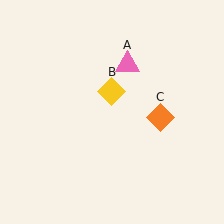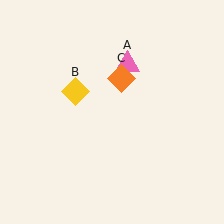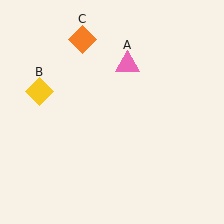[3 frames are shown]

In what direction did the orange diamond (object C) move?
The orange diamond (object C) moved up and to the left.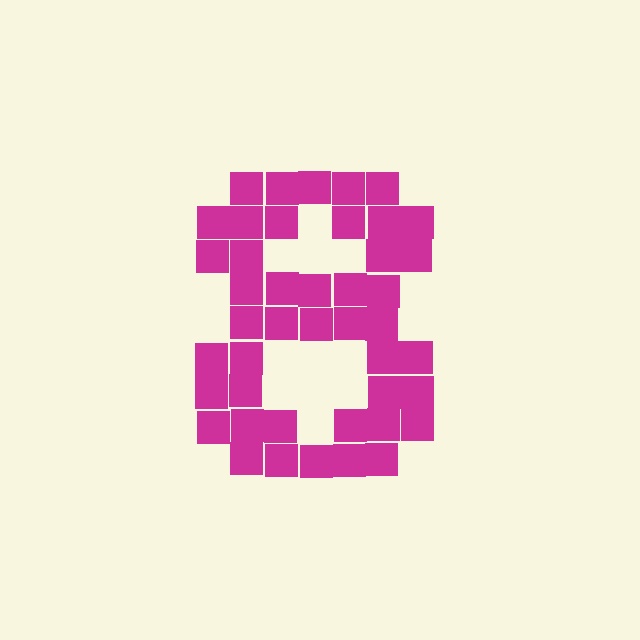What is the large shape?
The large shape is the digit 8.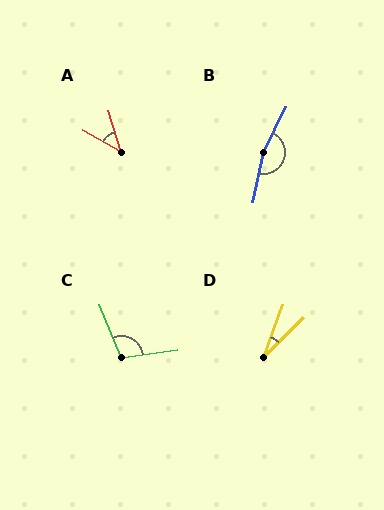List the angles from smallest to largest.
D (25°), A (44°), C (105°), B (166°).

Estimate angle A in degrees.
Approximately 44 degrees.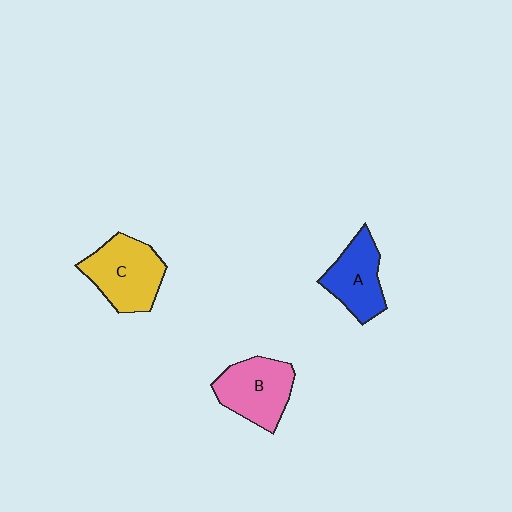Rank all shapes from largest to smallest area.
From largest to smallest: C (yellow), B (pink), A (blue).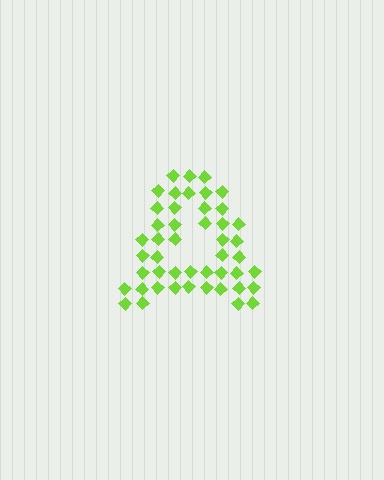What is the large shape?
The large shape is the letter A.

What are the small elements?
The small elements are diamonds.